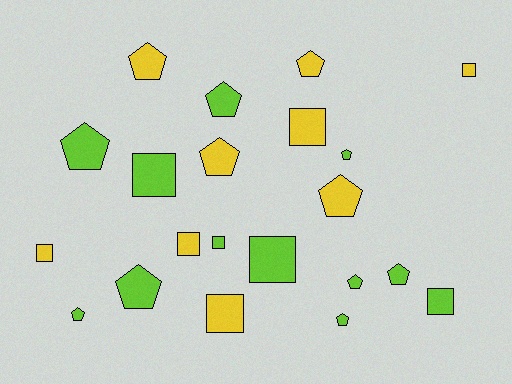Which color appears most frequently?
Lime, with 12 objects.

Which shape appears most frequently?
Pentagon, with 12 objects.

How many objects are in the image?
There are 21 objects.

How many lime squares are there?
There are 4 lime squares.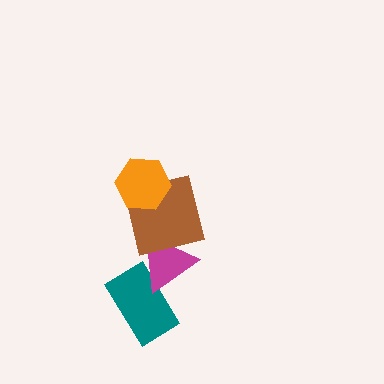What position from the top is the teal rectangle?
The teal rectangle is 4th from the top.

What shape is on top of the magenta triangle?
The brown square is on top of the magenta triangle.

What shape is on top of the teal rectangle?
The magenta triangle is on top of the teal rectangle.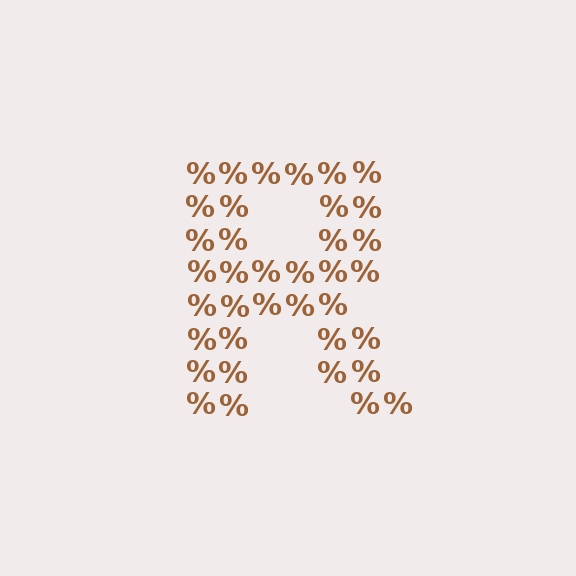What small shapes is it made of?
It is made of small percent signs.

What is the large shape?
The large shape is the letter R.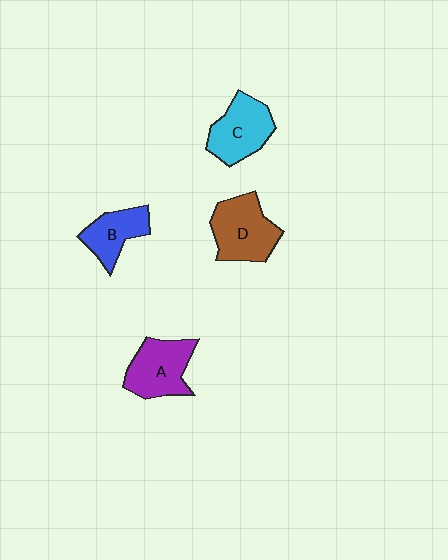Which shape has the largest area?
Shape D (brown).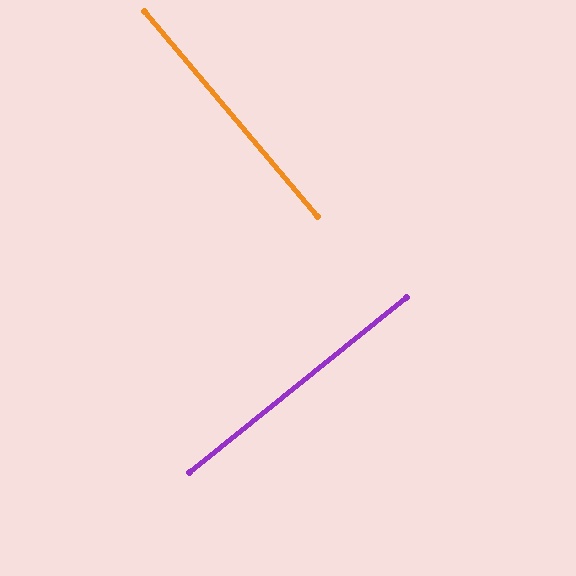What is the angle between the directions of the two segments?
Approximately 89 degrees.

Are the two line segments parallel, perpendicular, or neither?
Perpendicular — they meet at approximately 89°.